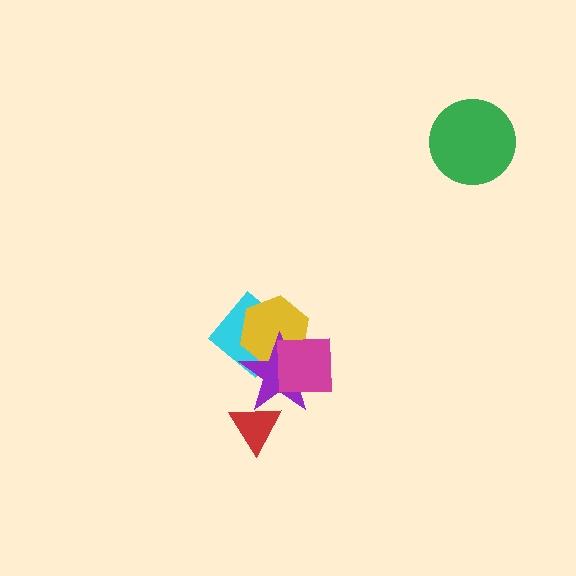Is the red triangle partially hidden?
Yes, it is partially covered by another shape.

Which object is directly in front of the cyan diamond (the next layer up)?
The yellow hexagon is directly in front of the cyan diamond.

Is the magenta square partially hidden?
No, no other shape covers it.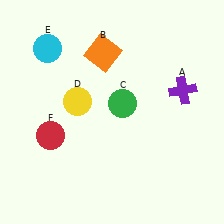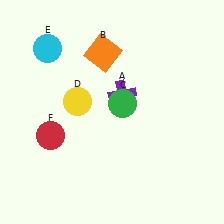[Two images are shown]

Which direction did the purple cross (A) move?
The purple cross (A) moved left.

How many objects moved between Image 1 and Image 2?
1 object moved between the two images.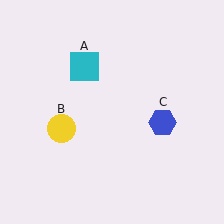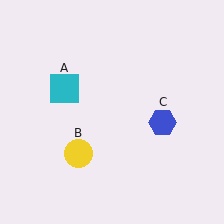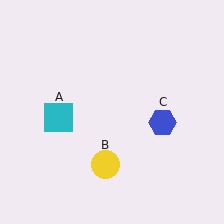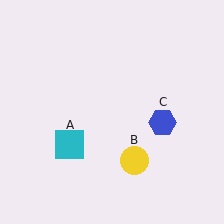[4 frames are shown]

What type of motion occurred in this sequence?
The cyan square (object A), yellow circle (object B) rotated counterclockwise around the center of the scene.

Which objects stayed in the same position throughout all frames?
Blue hexagon (object C) remained stationary.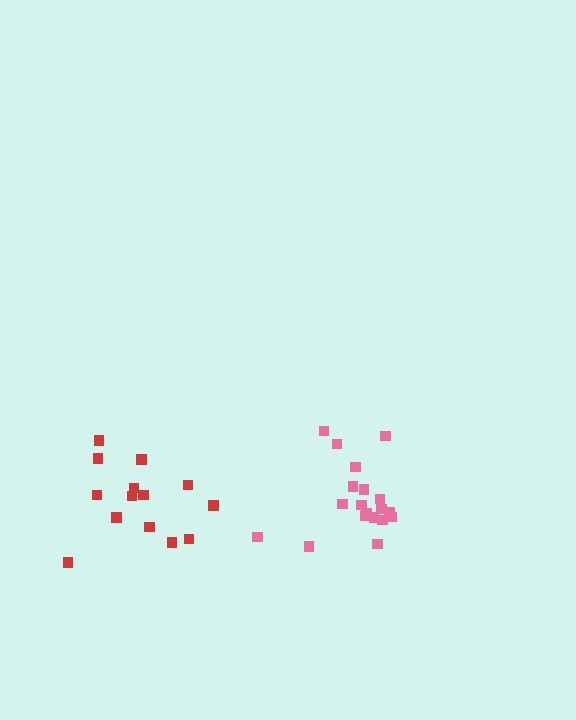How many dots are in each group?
Group 1: 19 dots, Group 2: 14 dots (33 total).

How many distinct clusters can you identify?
There are 2 distinct clusters.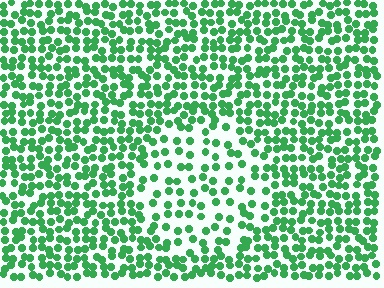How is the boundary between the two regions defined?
The boundary is defined by a change in element density (approximately 1.9x ratio). All elements are the same color, size, and shape.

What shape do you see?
I see a circle.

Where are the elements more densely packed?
The elements are more densely packed outside the circle boundary.